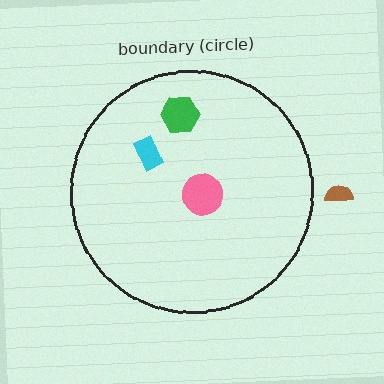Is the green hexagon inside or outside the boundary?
Inside.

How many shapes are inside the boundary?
3 inside, 1 outside.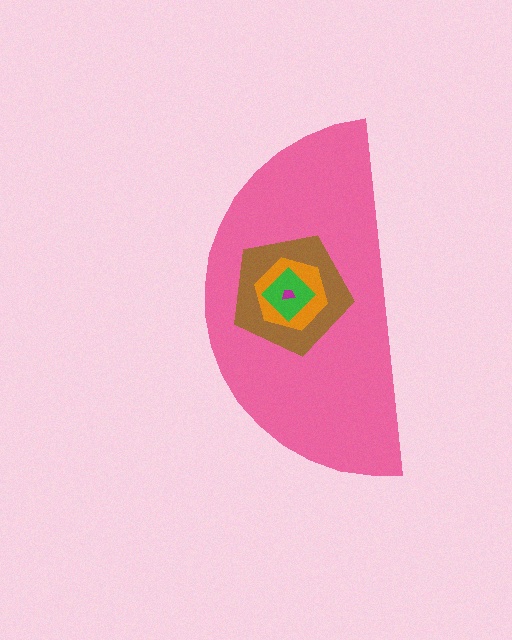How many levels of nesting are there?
5.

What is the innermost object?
The magenta trapezoid.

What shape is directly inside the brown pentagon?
The orange hexagon.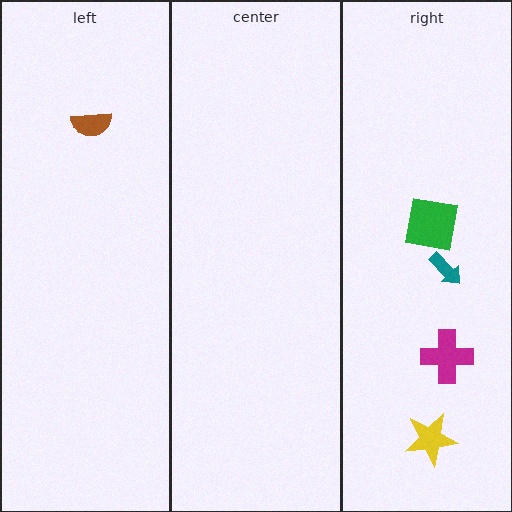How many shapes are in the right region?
4.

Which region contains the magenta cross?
The right region.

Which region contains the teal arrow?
The right region.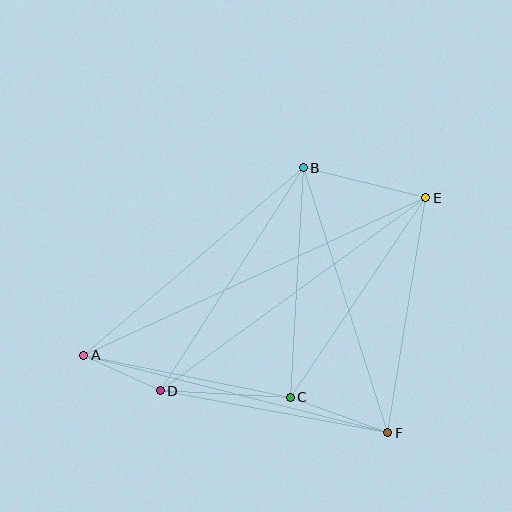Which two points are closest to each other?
Points A and D are closest to each other.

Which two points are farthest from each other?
Points A and E are farthest from each other.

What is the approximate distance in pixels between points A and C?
The distance between A and C is approximately 210 pixels.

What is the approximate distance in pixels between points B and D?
The distance between B and D is approximately 265 pixels.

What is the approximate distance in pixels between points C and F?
The distance between C and F is approximately 104 pixels.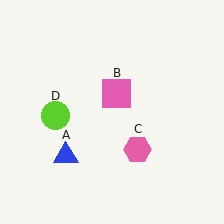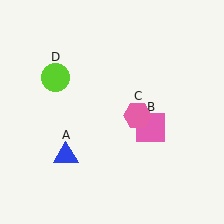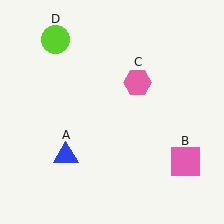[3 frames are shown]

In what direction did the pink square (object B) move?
The pink square (object B) moved down and to the right.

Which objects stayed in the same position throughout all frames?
Blue triangle (object A) remained stationary.